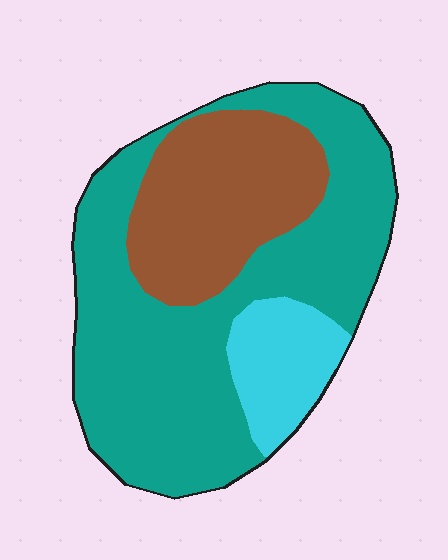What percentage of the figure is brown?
Brown takes up about one quarter (1/4) of the figure.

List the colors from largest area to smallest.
From largest to smallest: teal, brown, cyan.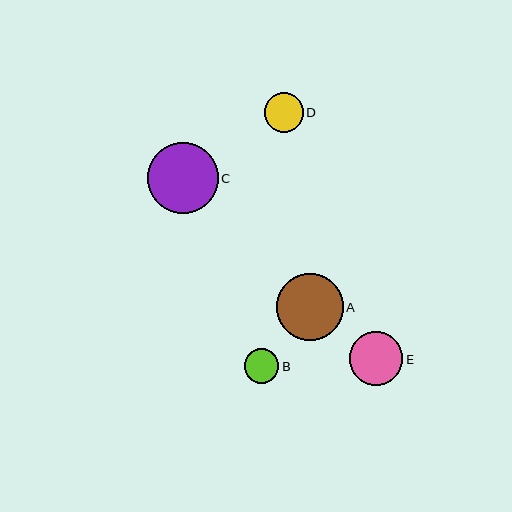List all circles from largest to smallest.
From largest to smallest: C, A, E, D, B.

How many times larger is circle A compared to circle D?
Circle A is approximately 1.7 times the size of circle D.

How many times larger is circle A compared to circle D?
Circle A is approximately 1.7 times the size of circle D.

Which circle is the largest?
Circle C is the largest with a size of approximately 71 pixels.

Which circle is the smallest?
Circle B is the smallest with a size of approximately 35 pixels.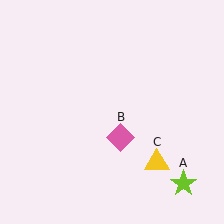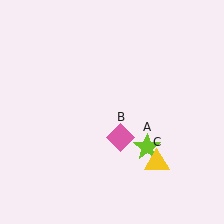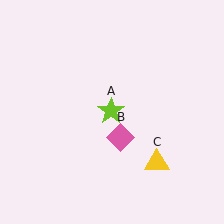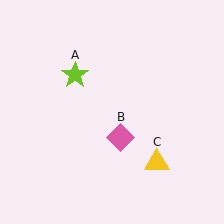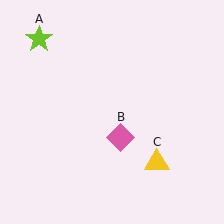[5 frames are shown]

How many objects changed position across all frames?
1 object changed position: lime star (object A).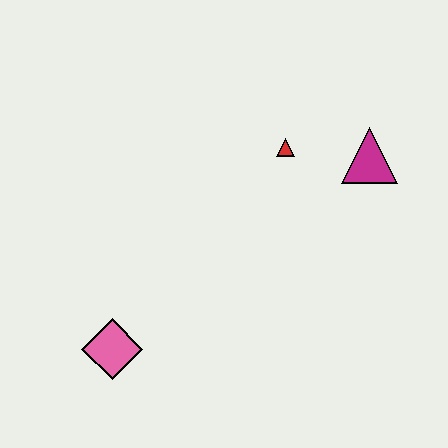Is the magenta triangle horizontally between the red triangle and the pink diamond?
No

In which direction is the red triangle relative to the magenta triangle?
The red triangle is to the left of the magenta triangle.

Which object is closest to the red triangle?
The magenta triangle is closest to the red triangle.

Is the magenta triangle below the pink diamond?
No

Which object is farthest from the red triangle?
The pink diamond is farthest from the red triangle.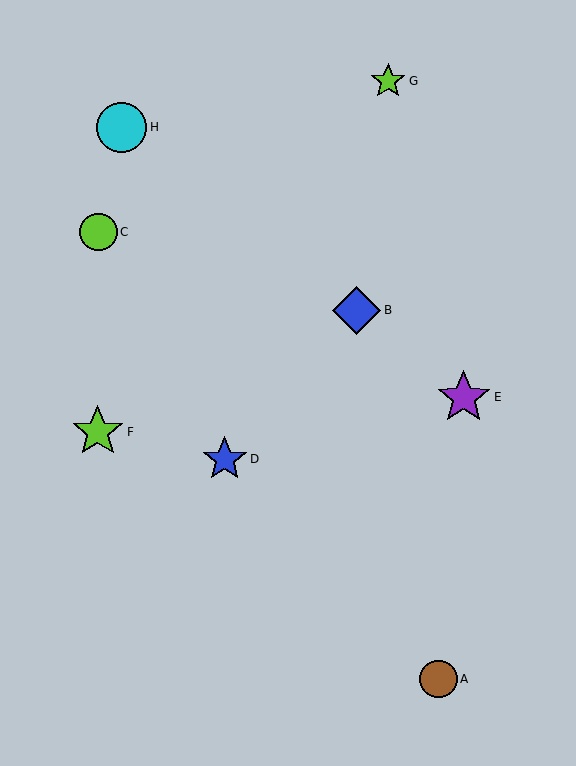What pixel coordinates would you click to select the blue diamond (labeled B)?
Click at (357, 310) to select the blue diamond B.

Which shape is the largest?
The purple star (labeled E) is the largest.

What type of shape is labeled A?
Shape A is a brown circle.